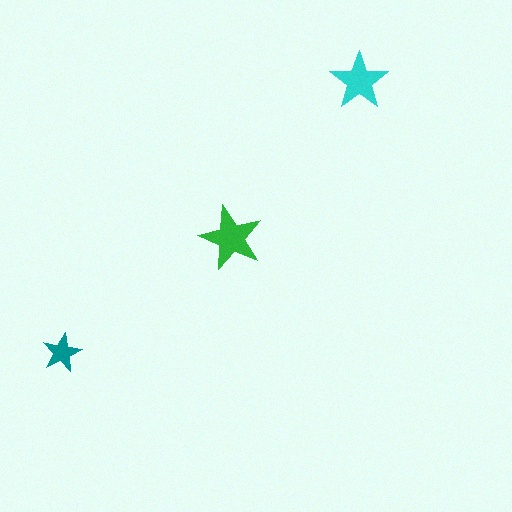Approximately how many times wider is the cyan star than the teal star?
About 1.5 times wider.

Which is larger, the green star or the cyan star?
The green one.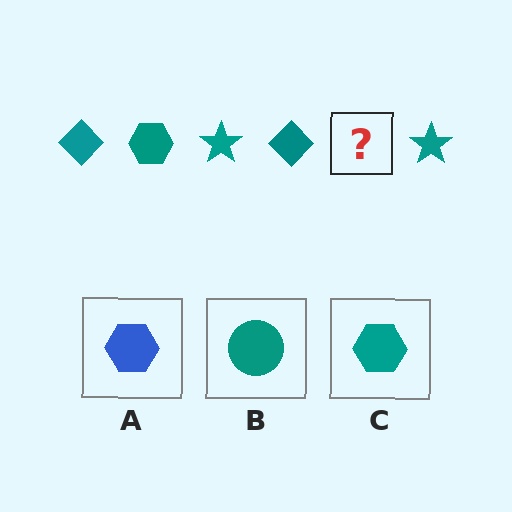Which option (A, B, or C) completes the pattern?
C.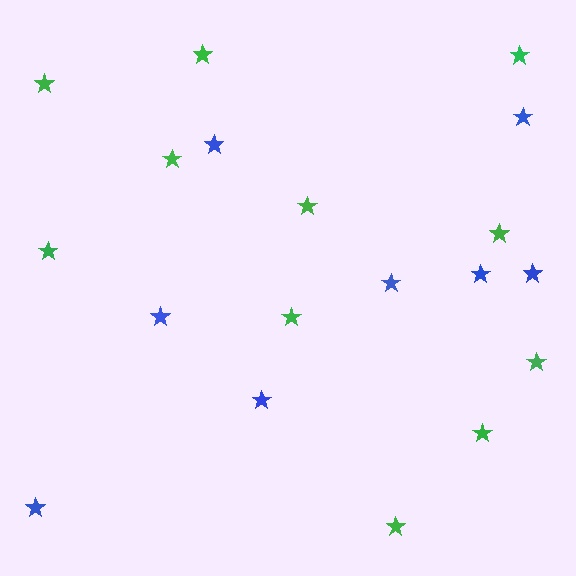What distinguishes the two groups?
There are 2 groups: one group of blue stars (8) and one group of green stars (11).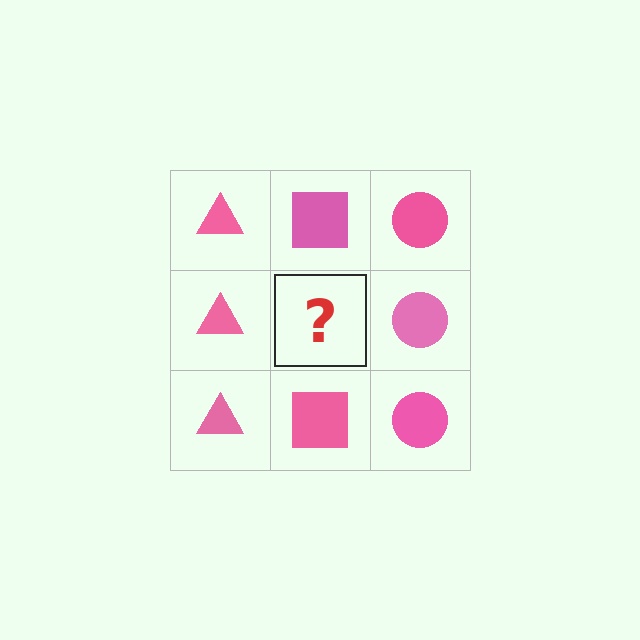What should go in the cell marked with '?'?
The missing cell should contain a pink square.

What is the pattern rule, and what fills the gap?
The rule is that each column has a consistent shape. The gap should be filled with a pink square.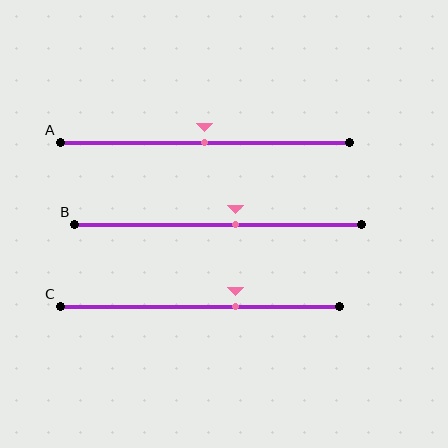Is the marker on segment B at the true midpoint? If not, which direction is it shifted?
No, the marker on segment B is shifted to the right by about 6% of the segment length.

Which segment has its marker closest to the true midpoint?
Segment A has its marker closest to the true midpoint.